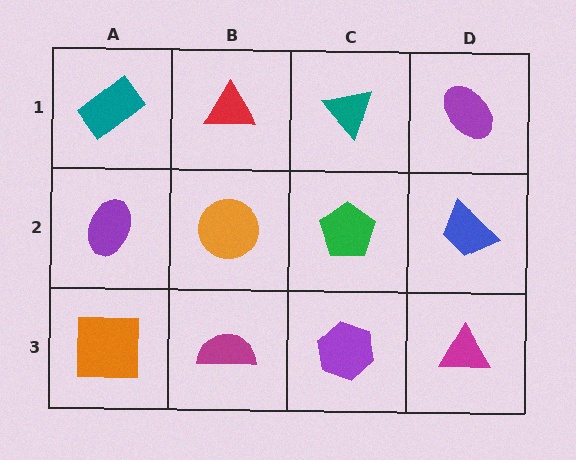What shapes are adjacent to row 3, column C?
A green pentagon (row 2, column C), a magenta semicircle (row 3, column B), a magenta triangle (row 3, column D).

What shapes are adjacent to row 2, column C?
A teal triangle (row 1, column C), a purple hexagon (row 3, column C), an orange circle (row 2, column B), a blue trapezoid (row 2, column D).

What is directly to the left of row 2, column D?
A green pentagon.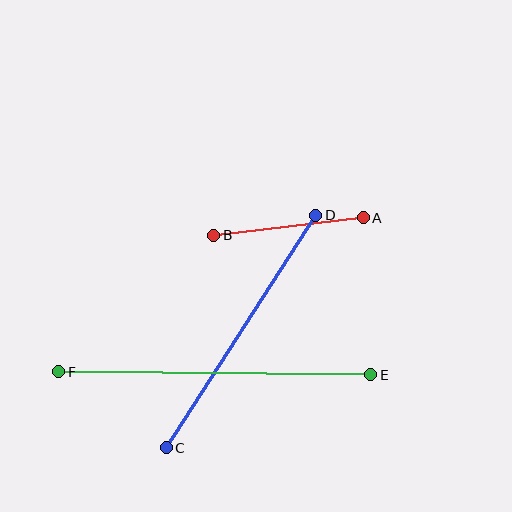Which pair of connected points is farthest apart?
Points E and F are farthest apart.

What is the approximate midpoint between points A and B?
The midpoint is at approximately (289, 227) pixels.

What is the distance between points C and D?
The distance is approximately 276 pixels.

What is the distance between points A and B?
The distance is approximately 150 pixels.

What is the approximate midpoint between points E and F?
The midpoint is at approximately (215, 373) pixels.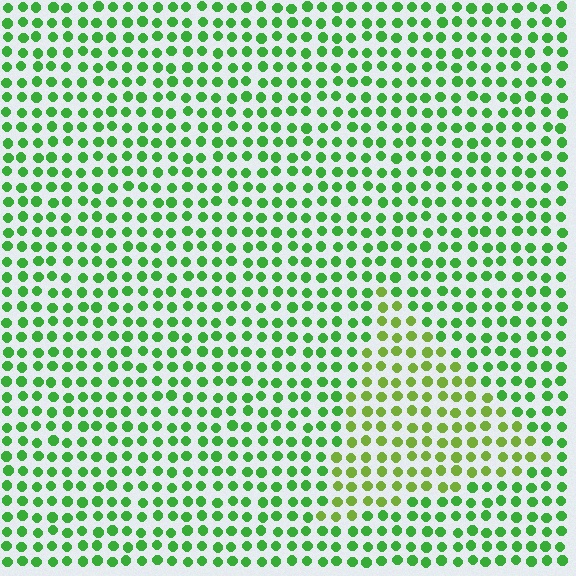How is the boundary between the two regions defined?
The boundary is defined purely by a slight shift in hue (about 32 degrees). Spacing, size, and orientation are identical on both sides.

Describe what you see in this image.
The image is filled with small green elements in a uniform arrangement. A triangle-shaped region is visible where the elements are tinted to a slightly different hue, forming a subtle color boundary.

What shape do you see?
I see a triangle.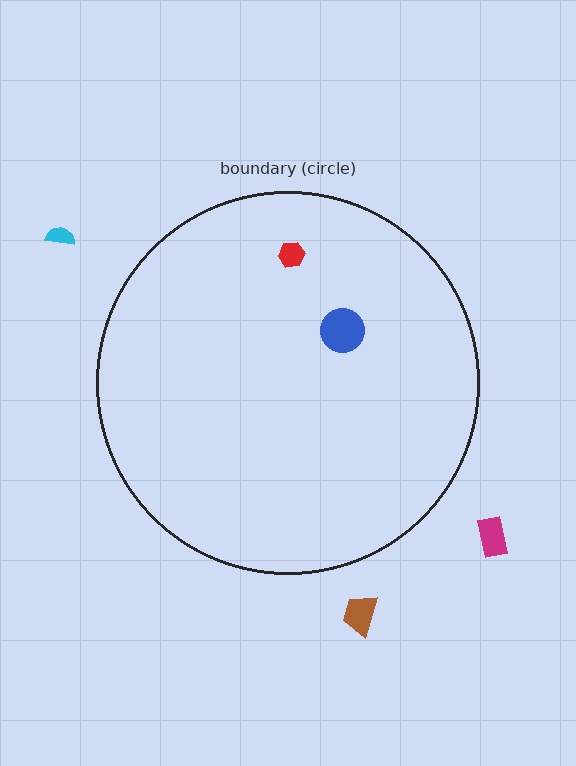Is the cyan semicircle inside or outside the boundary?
Outside.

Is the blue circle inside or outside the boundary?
Inside.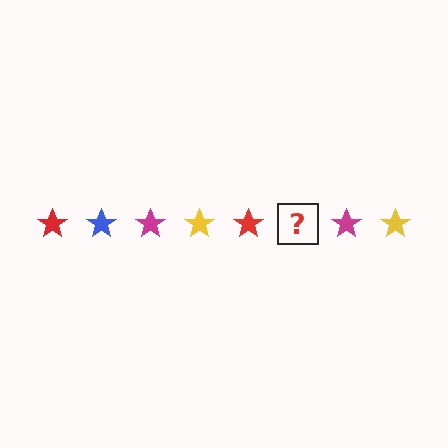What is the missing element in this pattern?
The missing element is a blue star.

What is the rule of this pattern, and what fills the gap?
The rule is that the pattern cycles through red, blue, magenta, yellow stars. The gap should be filled with a blue star.